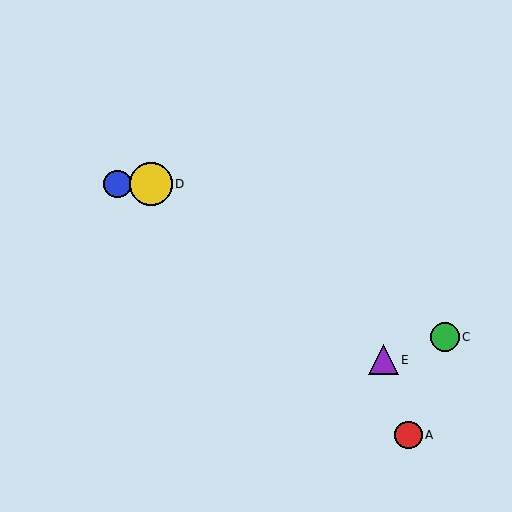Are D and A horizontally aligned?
No, D is at y≈184 and A is at y≈435.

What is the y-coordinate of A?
Object A is at y≈435.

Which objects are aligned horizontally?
Objects B, D are aligned horizontally.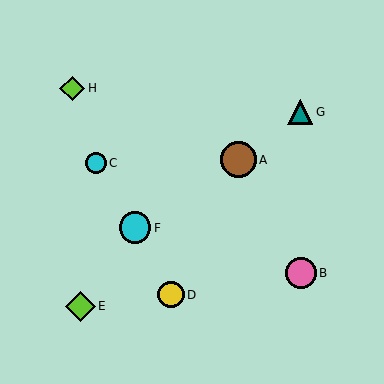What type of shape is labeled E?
Shape E is a lime diamond.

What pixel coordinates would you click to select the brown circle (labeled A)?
Click at (238, 160) to select the brown circle A.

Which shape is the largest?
The brown circle (labeled A) is the largest.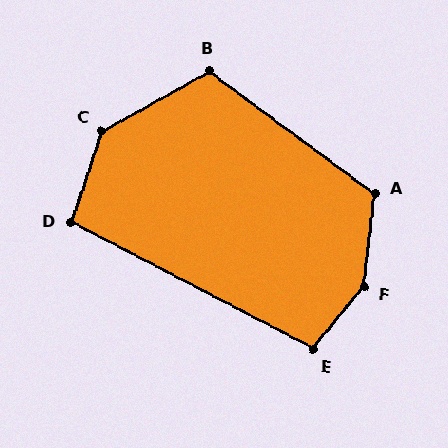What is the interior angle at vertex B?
Approximately 114 degrees (obtuse).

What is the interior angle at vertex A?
Approximately 120 degrees (obtuse).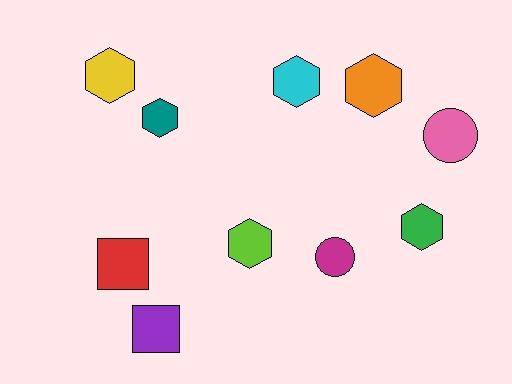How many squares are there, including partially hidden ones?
There are 2 squares.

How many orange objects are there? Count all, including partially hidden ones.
There is 1 orange object.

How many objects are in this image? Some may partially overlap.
There are 10 objects.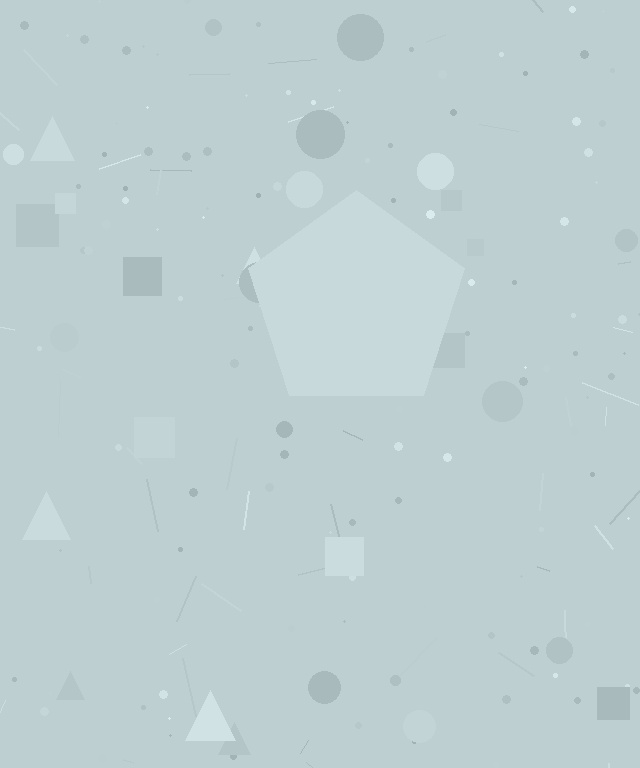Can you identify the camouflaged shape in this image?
The camouflaged shape is a pentagon.